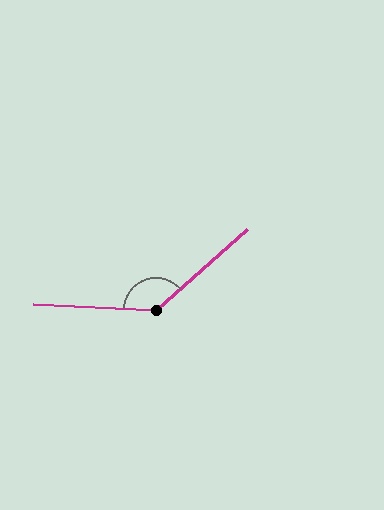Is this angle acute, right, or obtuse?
It is obtuse.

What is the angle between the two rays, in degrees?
Approximately 136 degrees.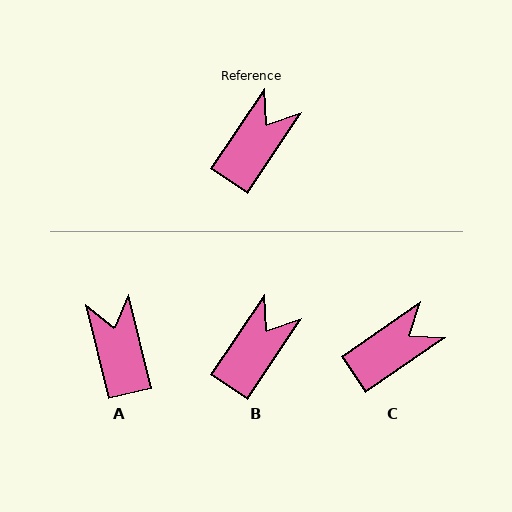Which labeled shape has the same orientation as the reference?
B.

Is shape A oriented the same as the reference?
No, it is off by about 47 degrees.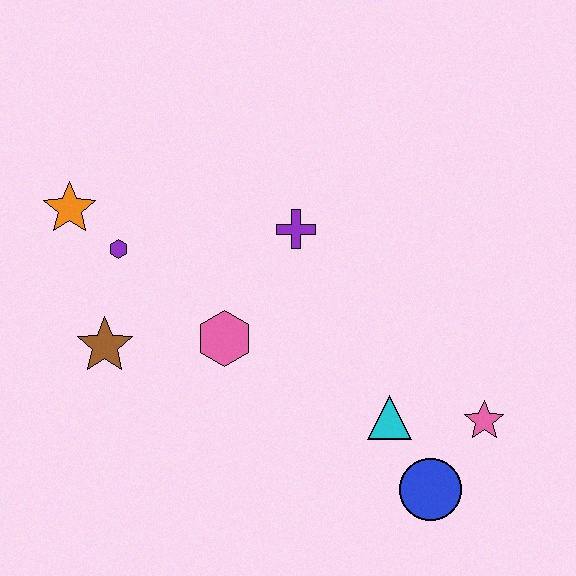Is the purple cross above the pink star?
Yes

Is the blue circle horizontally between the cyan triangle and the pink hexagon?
No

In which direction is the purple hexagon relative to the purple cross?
The purple hexagon is to the left of the purple cross.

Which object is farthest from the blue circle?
The orange star is farthest from the blue circle.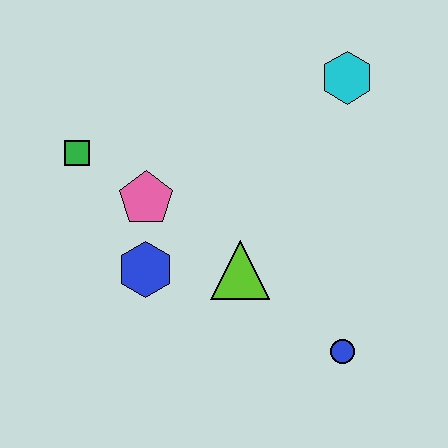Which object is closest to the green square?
The pink pentagon is closest to the green square.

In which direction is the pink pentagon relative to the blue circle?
The pink pentagon is to the left of the blue circle.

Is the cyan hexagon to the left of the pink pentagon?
No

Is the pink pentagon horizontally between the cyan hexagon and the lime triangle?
No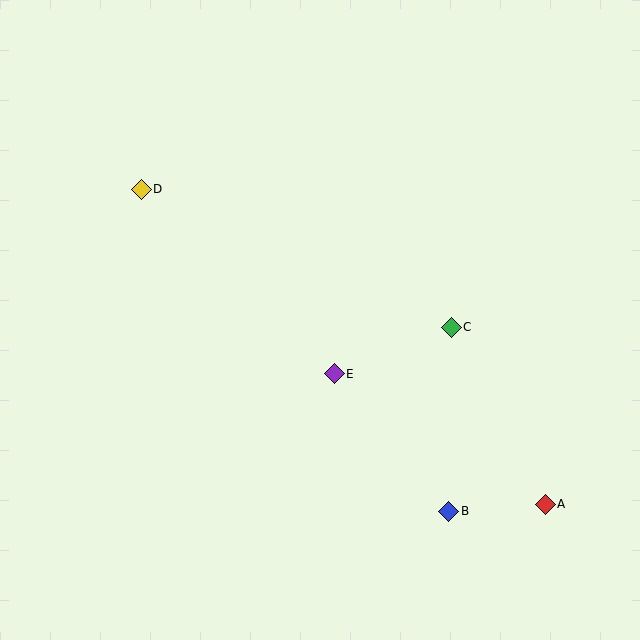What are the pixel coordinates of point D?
Point D is at (141, 189).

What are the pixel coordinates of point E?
Point E is at (334, 374).